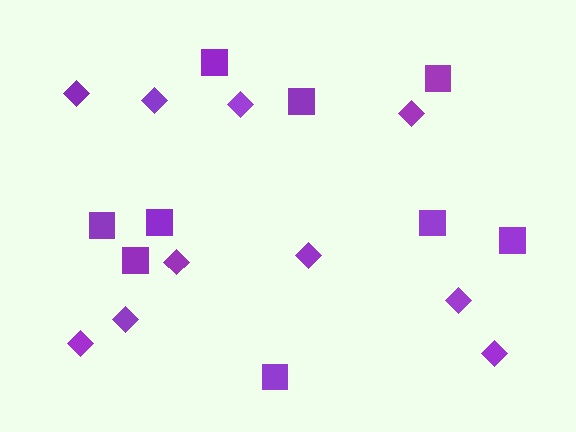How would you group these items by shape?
There are 2 groups: one group of diamonds (10) and one group of squares (9).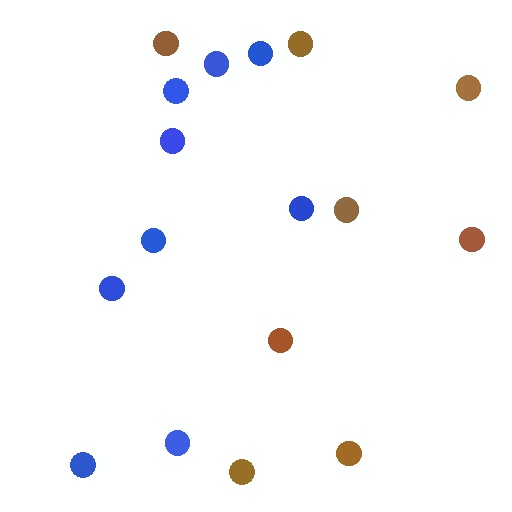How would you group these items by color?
There are 2 groups: one group of brown circles (8) and one group of blue circles (9).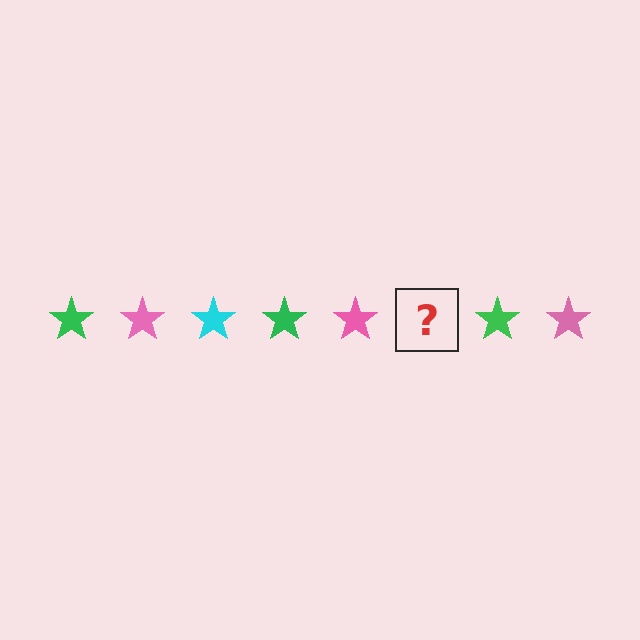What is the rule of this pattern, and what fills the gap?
The rule is that the pattern cycles through green, pink, cyan stars. The gap should be filled with a cyan star.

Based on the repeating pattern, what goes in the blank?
The blank should be a cyan star.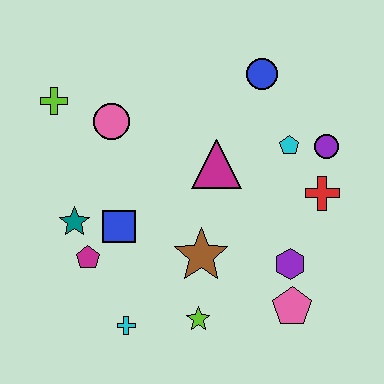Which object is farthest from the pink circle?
The pink pentagon is farthest from the pink circle.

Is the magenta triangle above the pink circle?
No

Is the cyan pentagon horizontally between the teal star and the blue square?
No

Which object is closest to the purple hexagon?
The pink pentagon is closest to the purple hexagon.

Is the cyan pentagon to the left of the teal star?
No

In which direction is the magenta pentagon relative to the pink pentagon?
The magenta pentagon is to the left of the pink pentagon.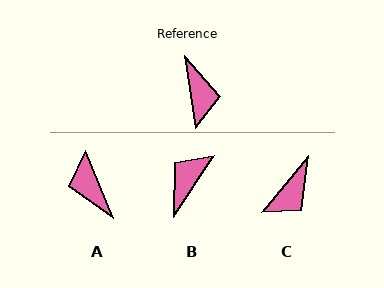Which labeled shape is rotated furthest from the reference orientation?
A, about 167 degrees away.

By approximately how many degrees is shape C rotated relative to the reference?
Approximately 48 degrees clockwise.